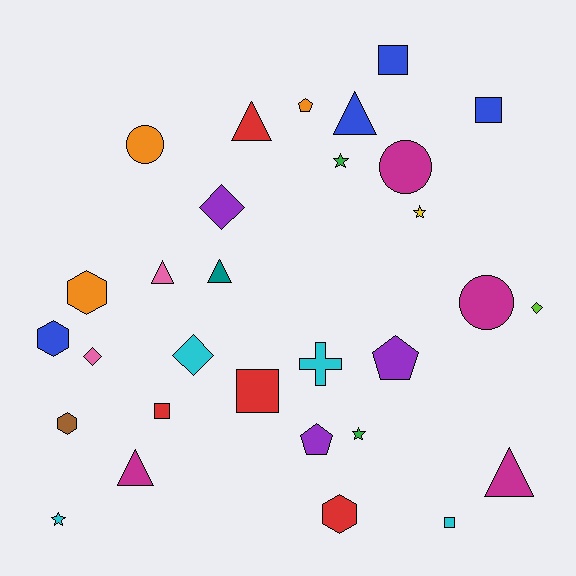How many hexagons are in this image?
There are 4 hexagons.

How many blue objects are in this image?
There are 4 blue objects.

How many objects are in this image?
There are 30 objects.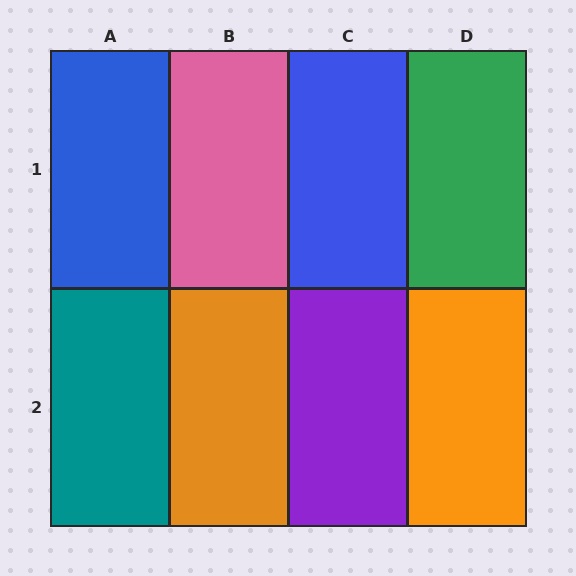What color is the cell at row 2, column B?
Orange.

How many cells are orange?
2 cells are orange.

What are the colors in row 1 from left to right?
Blue, pink, blue, green.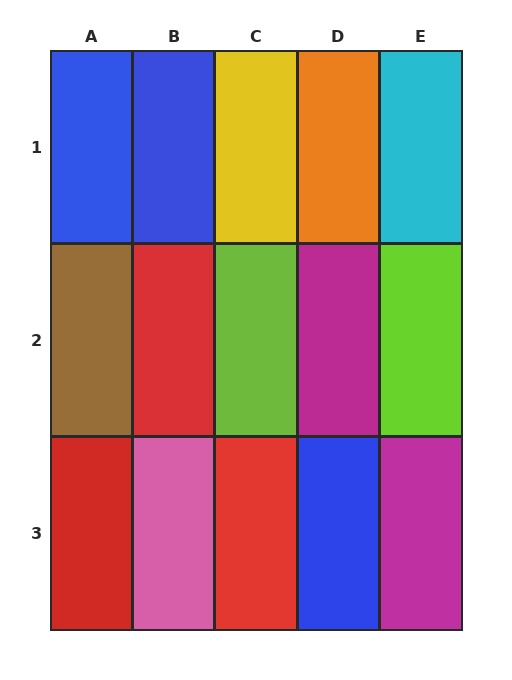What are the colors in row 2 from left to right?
Brown, red, lime, magenta, lime.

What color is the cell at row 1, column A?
Blue.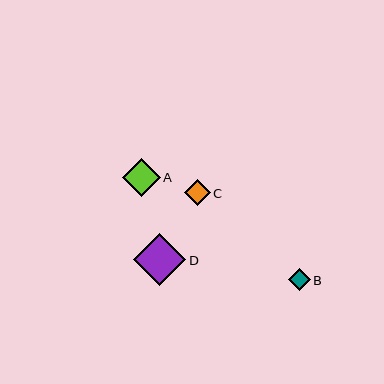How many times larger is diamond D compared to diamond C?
Diamond D is approximately 2.0 times the size of diamond C.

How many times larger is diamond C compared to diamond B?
Diamond C is approximately 1.2 times the size of diamond B.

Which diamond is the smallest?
Diamond B is the smallest with a size of approximately 21 pixels.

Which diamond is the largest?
Diamond D is the largest with a size of approximately 52 pixels.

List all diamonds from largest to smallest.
From largest to smallest: D, A, C, B.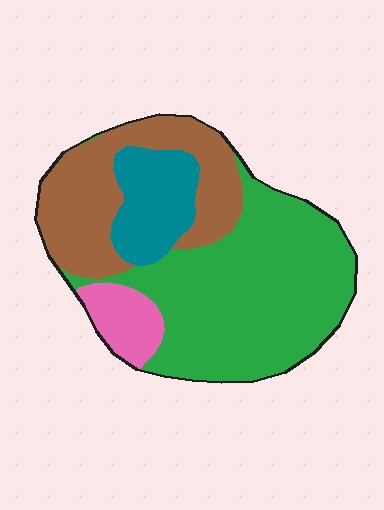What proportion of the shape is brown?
Brown takes up about one quarter (1/4) of the shape.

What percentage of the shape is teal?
Teal takes up about one eighth (1/8) of the shape.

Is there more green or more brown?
Green.